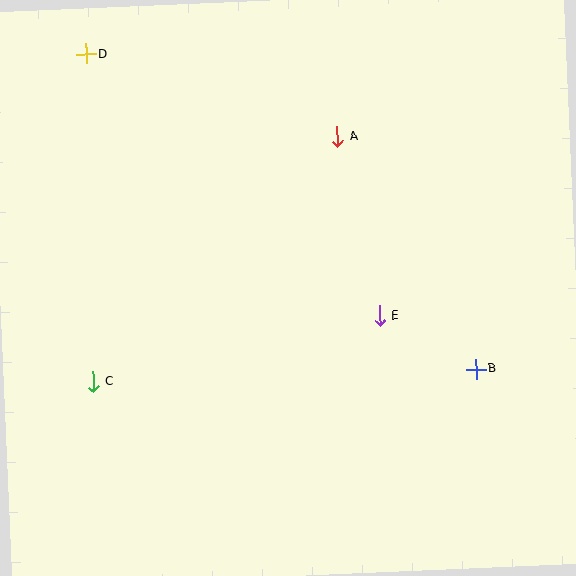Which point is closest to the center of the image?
Point E at (380, 316) is closest to the center.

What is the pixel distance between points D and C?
The distance between D and C is 328 pixels.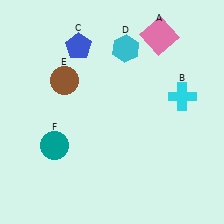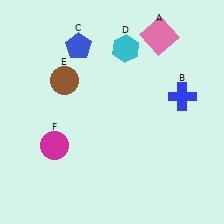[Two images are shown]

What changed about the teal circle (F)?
In Image 1, F is teal. In Image 2, it changed to magenta.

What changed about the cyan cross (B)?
In Image 1, B is cyan. In Image 2, it changed to blue.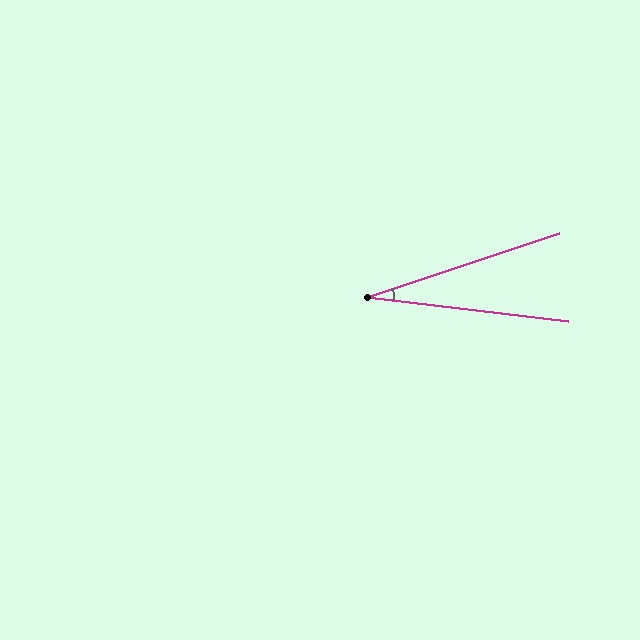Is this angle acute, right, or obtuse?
It is acute.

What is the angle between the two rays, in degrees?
Approximately 26 degrees.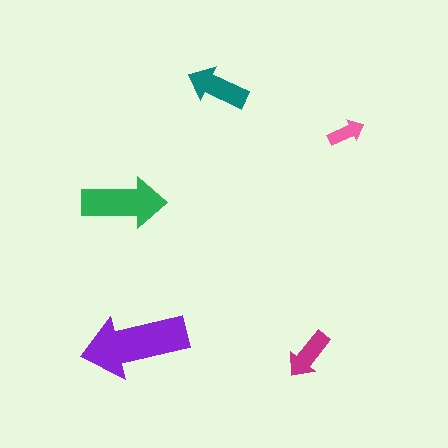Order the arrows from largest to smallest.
the purple one, the green one, the teal one, the magenta one, the pink one.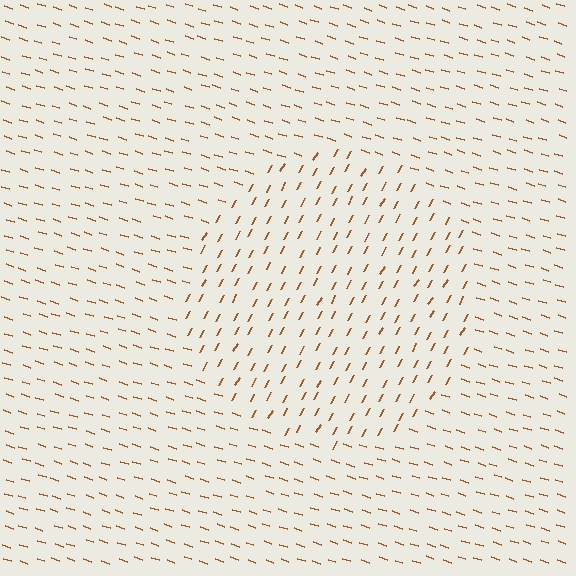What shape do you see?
I see a circle.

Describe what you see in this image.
The image is filled with small brown line segments. A circle region in the image has lines oriented differently from the surrounding lines, creating a visible texture boundary.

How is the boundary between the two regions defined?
The boundary is defined purely by a change in line orientation (approximately 79 degrees difference). All lines are the same color and thickness.